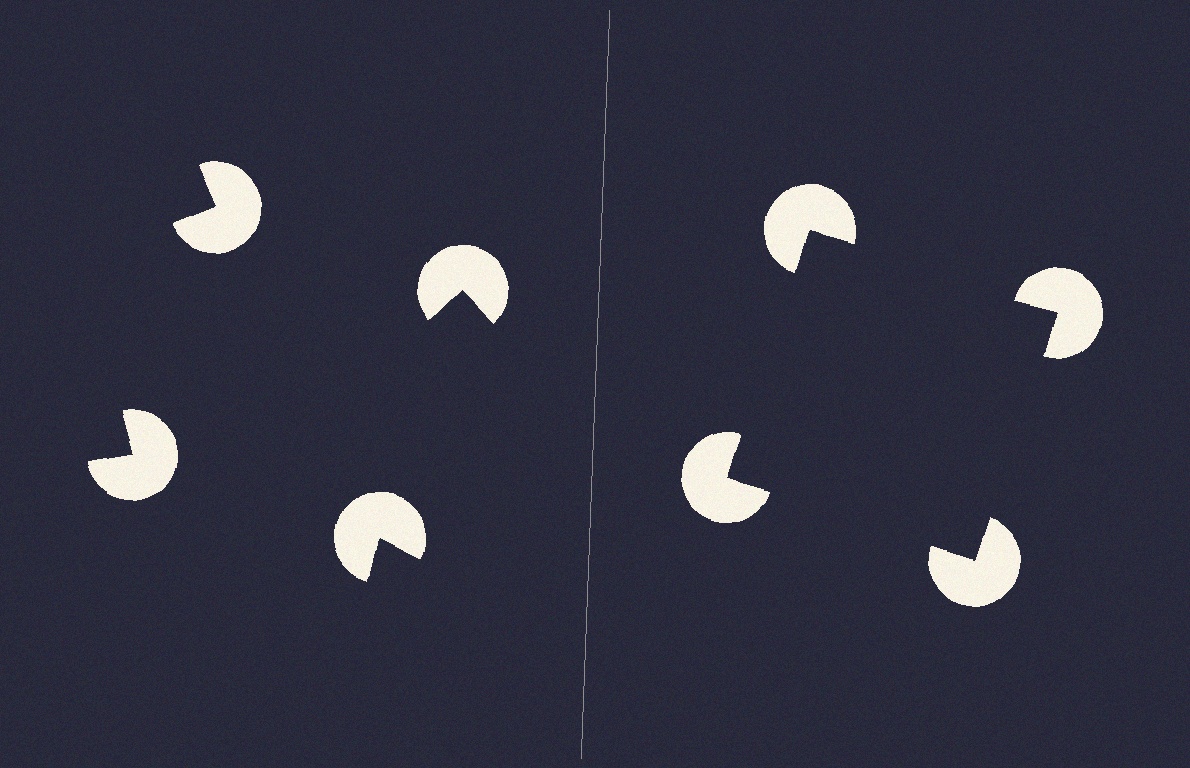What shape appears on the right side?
An illusory square.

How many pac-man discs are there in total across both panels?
8 — 4 on each side.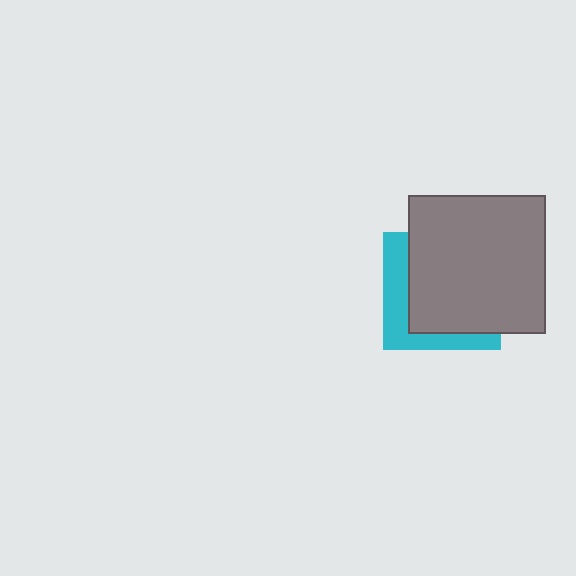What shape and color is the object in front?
The object in front is a gray square.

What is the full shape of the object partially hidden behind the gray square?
The partially hidden object is a cyan square.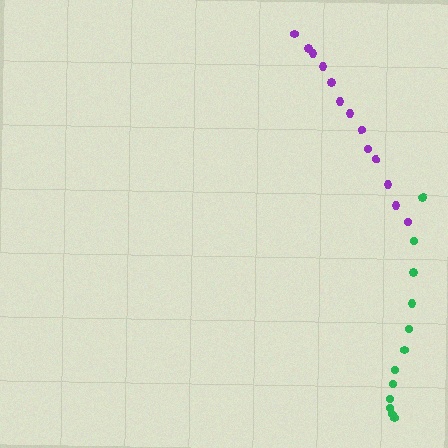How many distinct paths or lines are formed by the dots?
There are 2 distinct paths.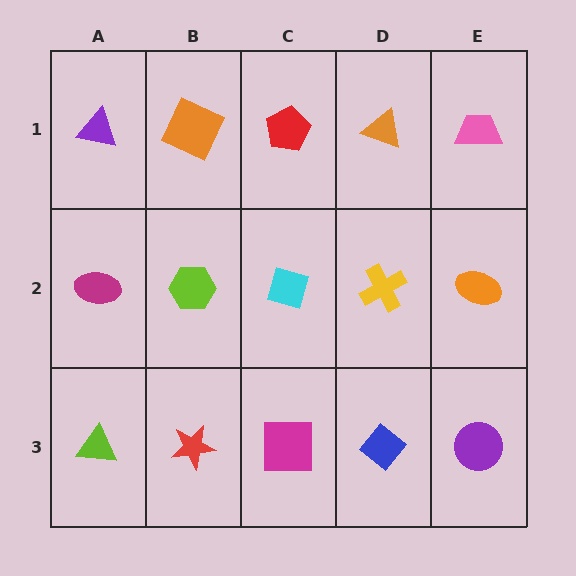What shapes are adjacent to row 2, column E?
A pink trapezoid (row 1, column E), a purple circle (row 3, column E), a yellow cross (row 2, column D).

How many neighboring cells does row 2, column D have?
4.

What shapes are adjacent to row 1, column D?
A yellow cross (row 2, column D), a red pentagon (row 1, column C), a pink trapezoid (row 1, column E).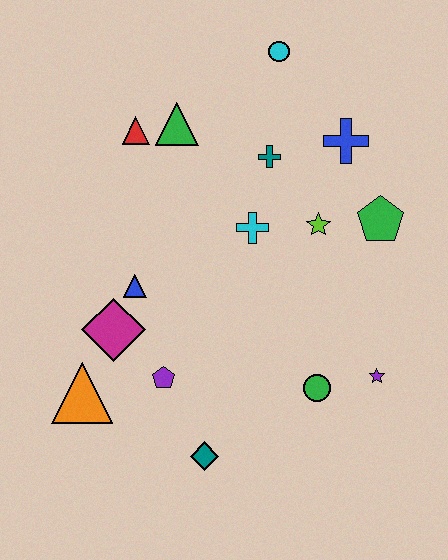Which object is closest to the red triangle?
The green triangle is closest to the red triangle.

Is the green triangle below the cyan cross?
No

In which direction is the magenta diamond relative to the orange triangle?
The magenta diamond is above the orange triangle.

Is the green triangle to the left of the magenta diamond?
No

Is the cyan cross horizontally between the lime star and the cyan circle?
No